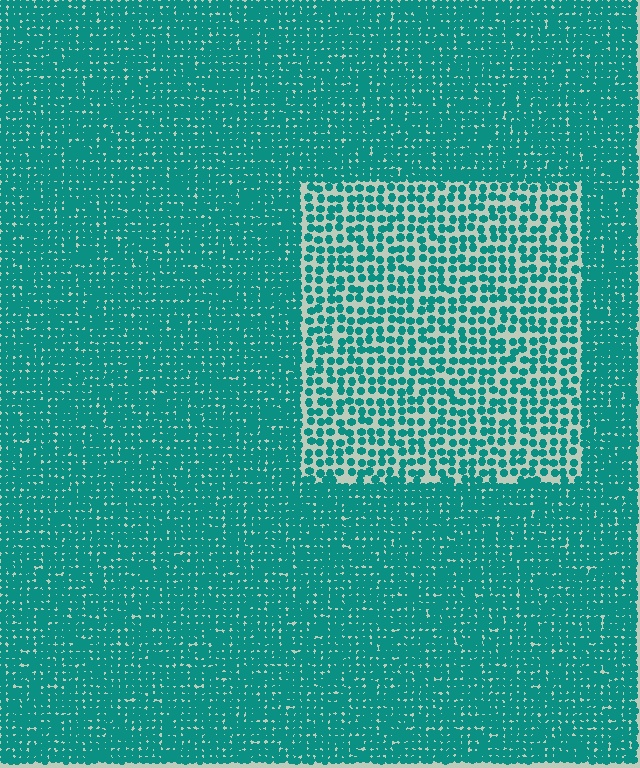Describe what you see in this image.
The image contains small teal elements arranged at two different densities. A rectangle-shaped region is visible where the elements are less densely packed than the surrounding area.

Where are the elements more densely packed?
The elements are more densely packed outside the rectangle boundary.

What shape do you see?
I see a rectangle.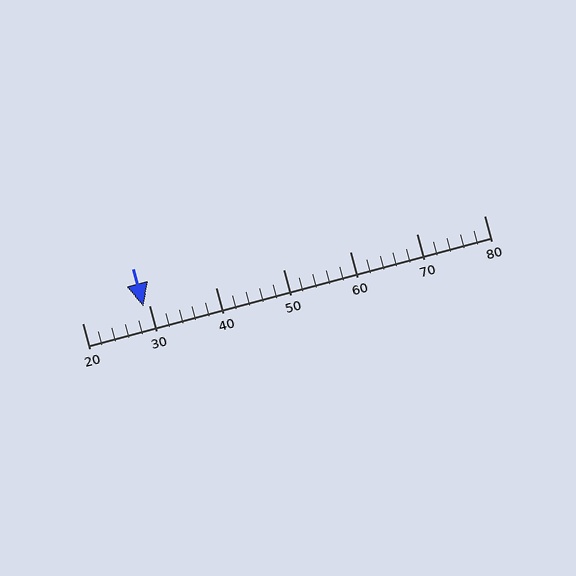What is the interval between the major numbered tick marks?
The major tick marks are spaced 10 units apart.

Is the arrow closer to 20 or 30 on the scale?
The arrow is closer to 30.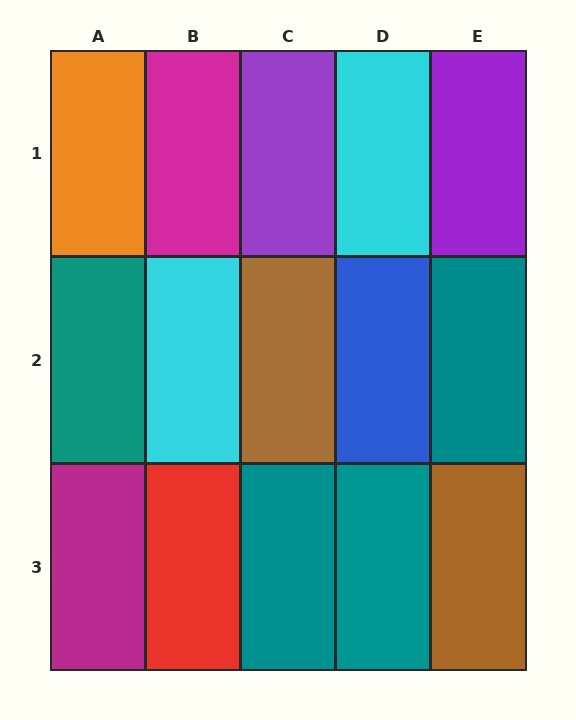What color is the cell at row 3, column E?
Brown.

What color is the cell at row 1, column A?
Orange.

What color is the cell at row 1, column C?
Purple.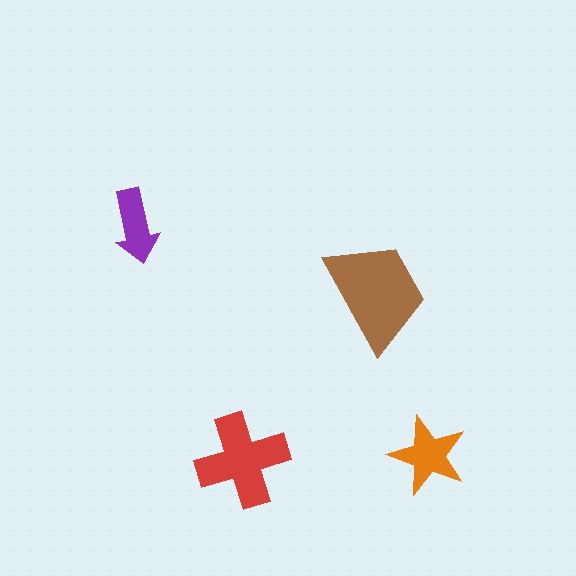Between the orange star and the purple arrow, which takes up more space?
The orange star.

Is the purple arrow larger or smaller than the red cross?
Smaller.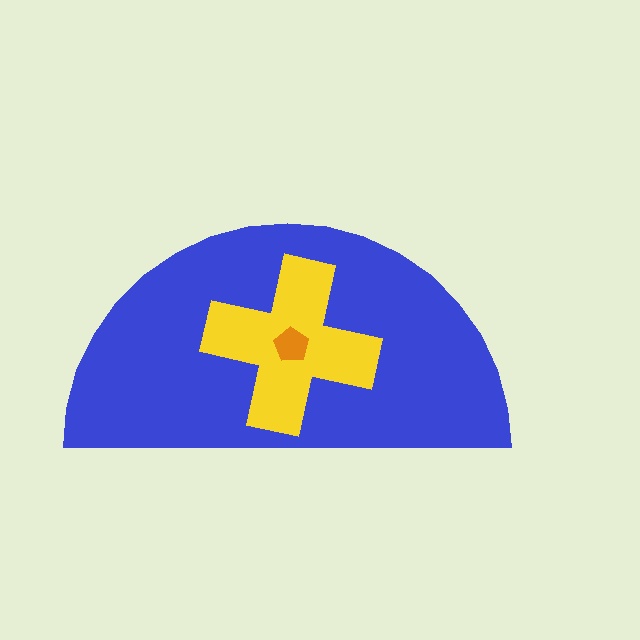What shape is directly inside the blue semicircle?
The yellow cross.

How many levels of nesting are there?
3.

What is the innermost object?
The orange pentagon.